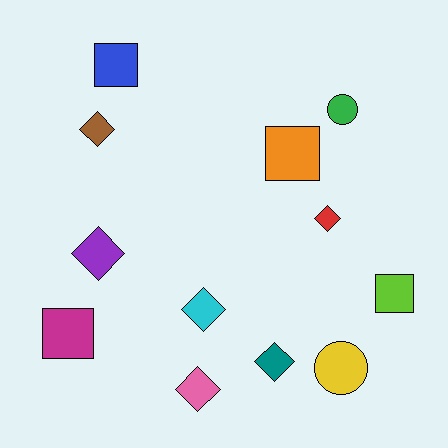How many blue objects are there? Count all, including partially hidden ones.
There is 1 blue object.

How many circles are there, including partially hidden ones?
There are 2 circles.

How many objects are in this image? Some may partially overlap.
There are 12 objects.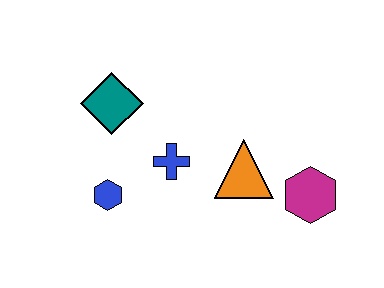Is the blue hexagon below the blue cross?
Yes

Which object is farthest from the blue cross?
The magenta hexagon is farthest from the blue cross.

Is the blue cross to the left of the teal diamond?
No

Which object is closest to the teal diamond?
The blue cross is closest to the teal diamond.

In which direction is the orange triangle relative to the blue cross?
The orange triangle is to the right of the blue cross.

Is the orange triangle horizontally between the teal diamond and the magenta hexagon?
Yes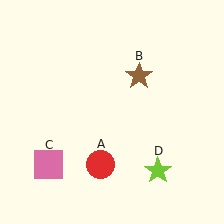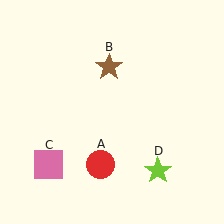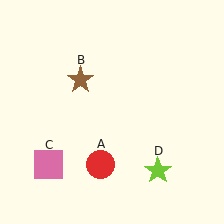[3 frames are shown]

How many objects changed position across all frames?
1 object changed position: brown star (object B).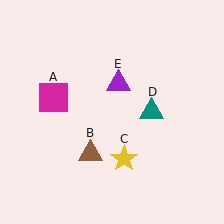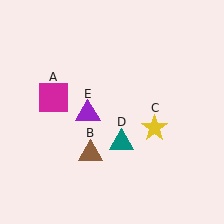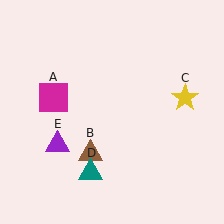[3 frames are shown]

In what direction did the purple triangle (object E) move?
The purple triangle (object E) moved down and to the left.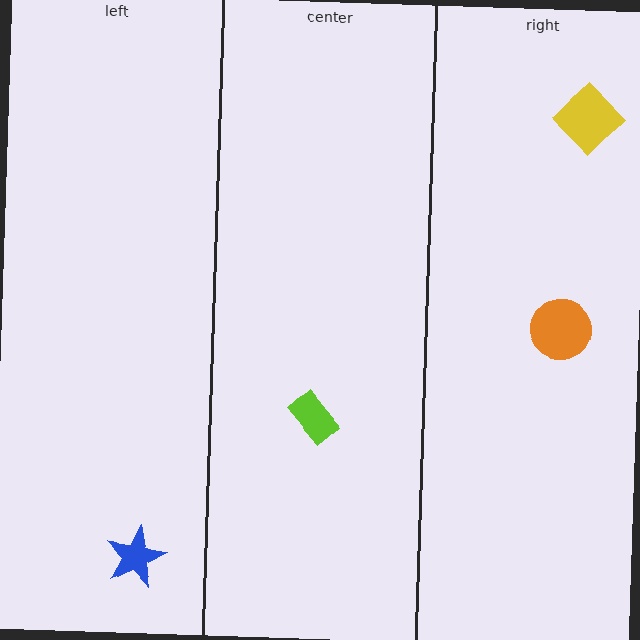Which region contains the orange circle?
The right region.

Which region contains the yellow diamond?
The right region.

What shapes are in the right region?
The yellow diamond, the orange circle.